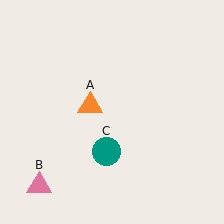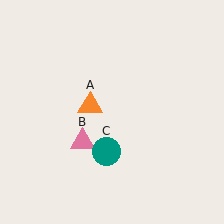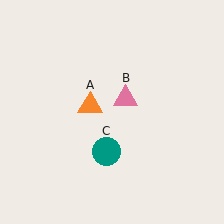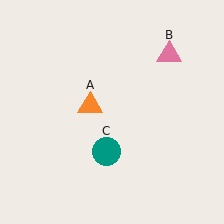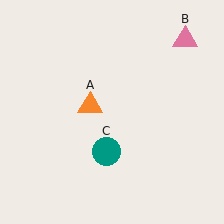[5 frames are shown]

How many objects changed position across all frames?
1 object changed position: pink triangle (object B).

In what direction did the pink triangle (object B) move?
The pink triangle (object B) moved up and to the right.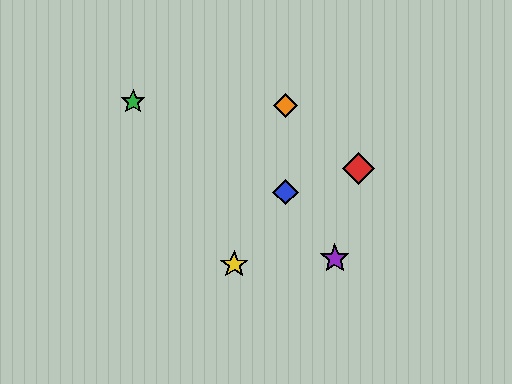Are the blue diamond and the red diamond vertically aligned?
No, the blue diamond is at x≈285 and the red diamond is at x≈359.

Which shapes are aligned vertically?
The blue diamond, the orange diamond are aligned vertically.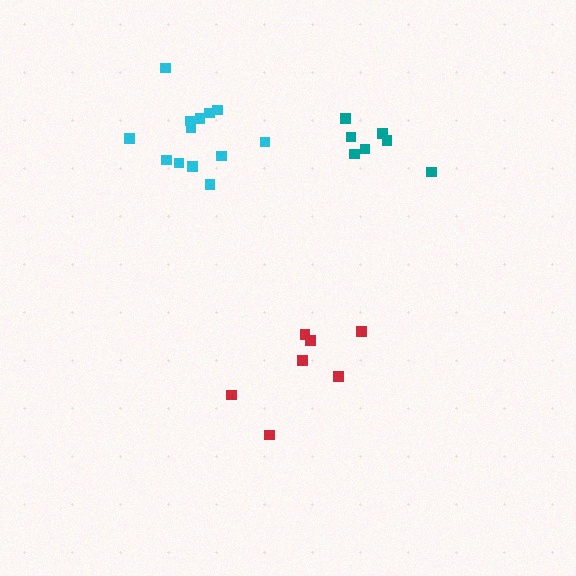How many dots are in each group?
Group 1: 7 dots, Group 2: 7 dots, Group 3: 13 dots (27 total).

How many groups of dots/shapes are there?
There are 3 groups.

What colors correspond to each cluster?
The clusters are colored: red, teal, cyan.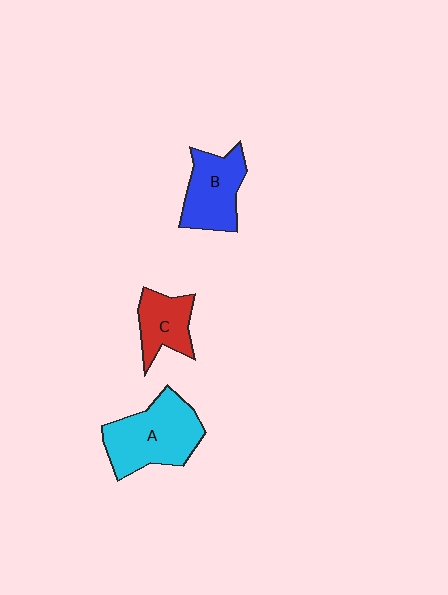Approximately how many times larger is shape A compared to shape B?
Approximately 1.3 times.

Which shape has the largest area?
Shape A (cyan).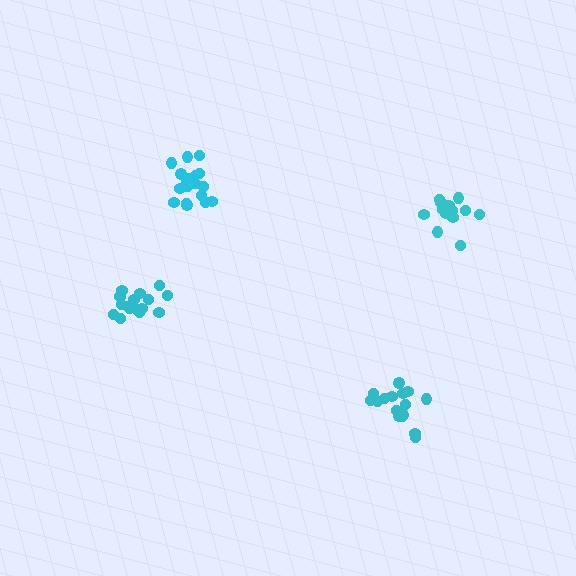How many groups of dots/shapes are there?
There are 4 groups.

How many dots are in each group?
Group 1: 16 dots, Group 2: 16 dots, Group 3: 19 dots, Group 4: 17 dots (68 total).